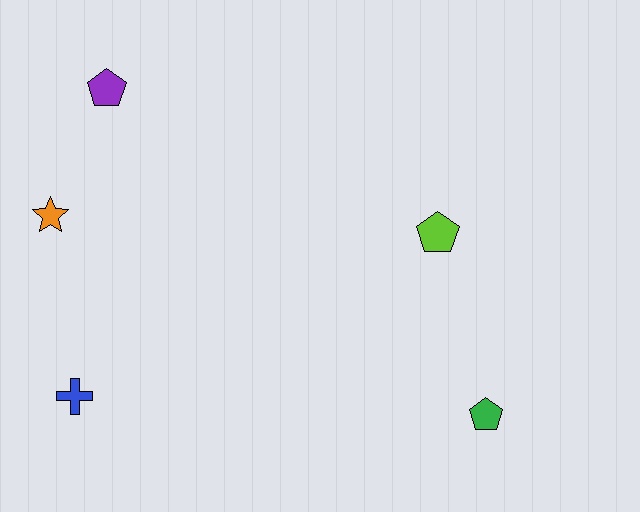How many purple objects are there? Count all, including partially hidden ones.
There is 1 purple object.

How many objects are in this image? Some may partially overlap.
There are 5 objects.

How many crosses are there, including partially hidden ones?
There is 1 cross.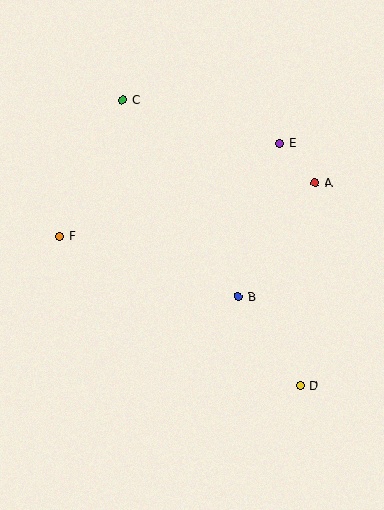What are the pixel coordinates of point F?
Point F is at (60, 237).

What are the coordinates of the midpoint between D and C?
The midpoint between D and C is at (211, 243).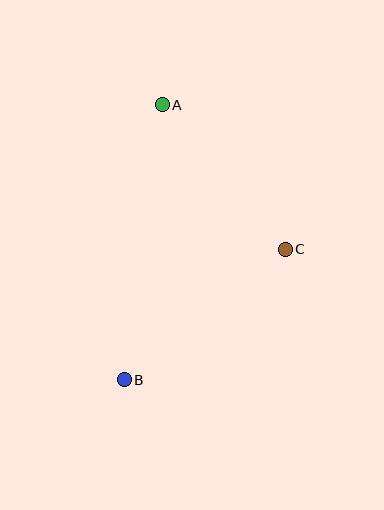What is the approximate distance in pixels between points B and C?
The distance between B and C is approximately 207 pixels.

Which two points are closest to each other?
Points A and C are closest to each other.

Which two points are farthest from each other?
Points A and B are farthest from each other.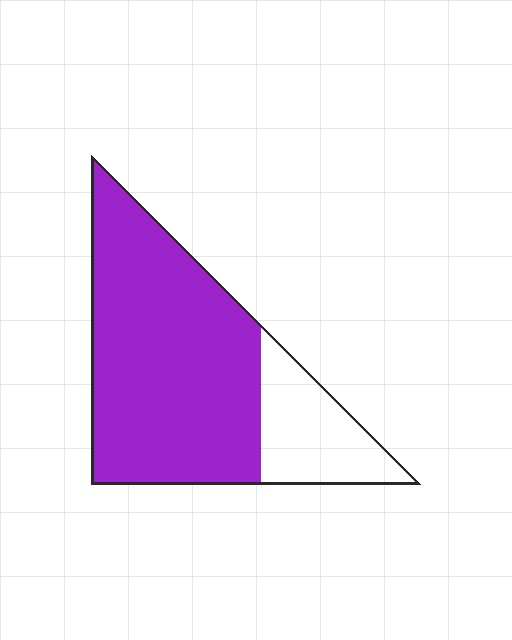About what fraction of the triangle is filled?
About three quarters (3/4).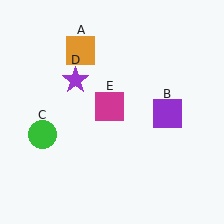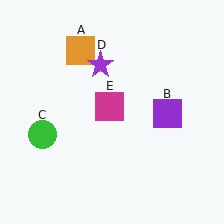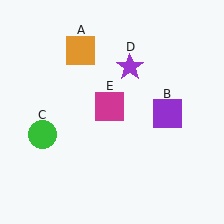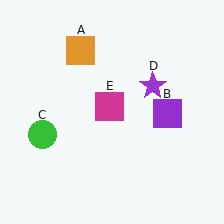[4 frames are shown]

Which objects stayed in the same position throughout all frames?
Orange square (object A) and purple square (object B) and green circle (object C) and magenta square (object E) remained stationary.